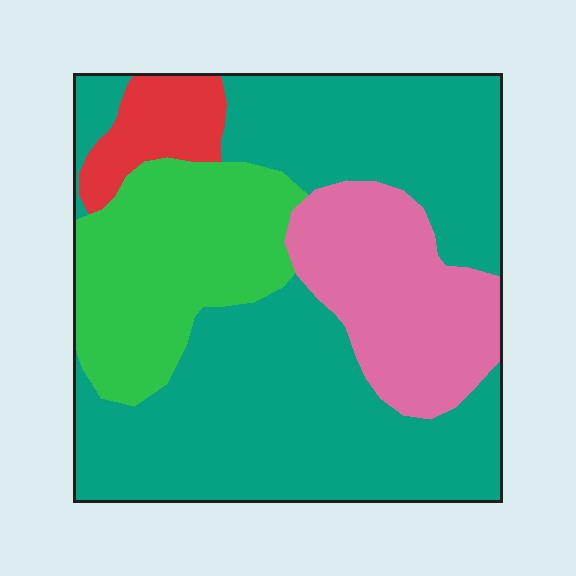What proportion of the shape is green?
Green covers around 20% of the shape.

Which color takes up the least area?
Red, at roughly 5%.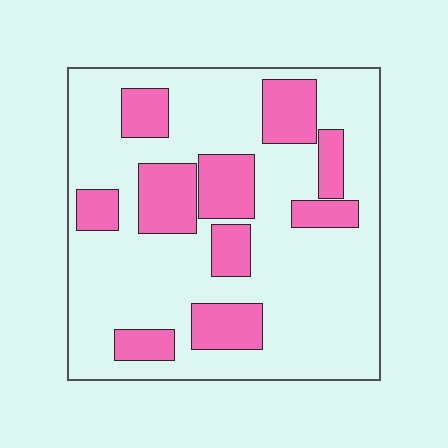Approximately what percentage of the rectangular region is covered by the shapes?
Approximately 25%.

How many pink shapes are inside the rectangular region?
10.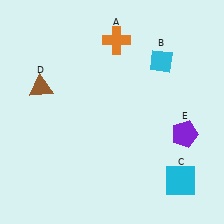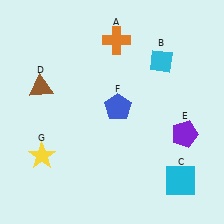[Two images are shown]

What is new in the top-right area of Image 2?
A blue pentagon (F) was added in the top-right area of Image 2.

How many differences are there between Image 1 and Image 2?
There are 2 differences between the two images.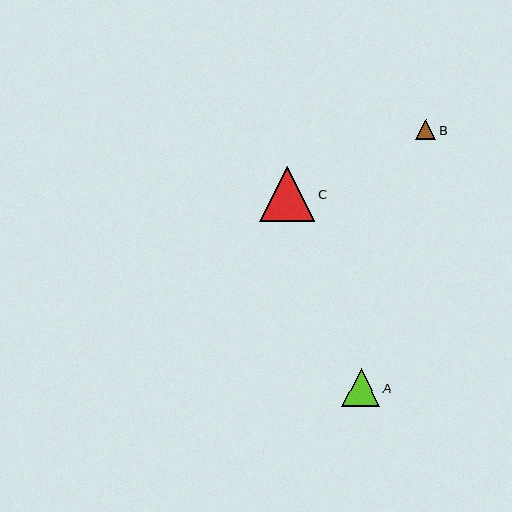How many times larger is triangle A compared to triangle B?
Triangle A is approximately 1.9 times the size of triangle B.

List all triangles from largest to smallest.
From largest to smallest: C, A, B.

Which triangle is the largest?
Triangle C is the largest with a size of approximately 55 pixels.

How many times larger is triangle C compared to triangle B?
Triangle C is approximately 2.7 times the size of triangle B.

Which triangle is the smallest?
Triangle B is the smallest with a size of approximately 20 pixels.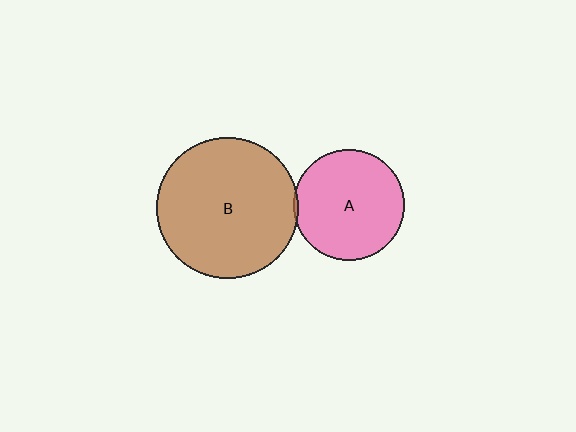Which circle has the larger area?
Circle B (brown).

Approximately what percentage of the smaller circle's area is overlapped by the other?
Approximately 5%.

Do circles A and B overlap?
Yes.